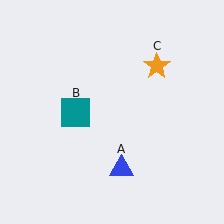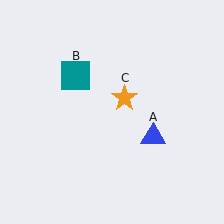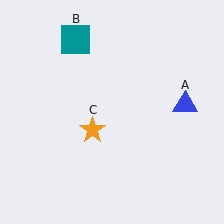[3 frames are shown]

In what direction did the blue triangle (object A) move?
The blue triangle (object A) moved up and to the right.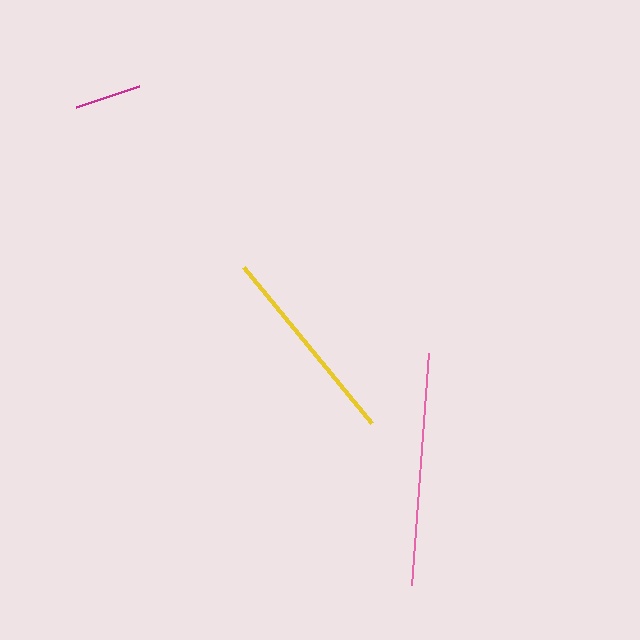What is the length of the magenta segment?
The magenta segment is approximately 67 pixels long.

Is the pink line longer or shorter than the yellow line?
The pink line is longer than the yellow line.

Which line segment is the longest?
The pink line is the longest at approximately 233 pixels.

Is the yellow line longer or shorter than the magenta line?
The yellow line is longer than the magenta line.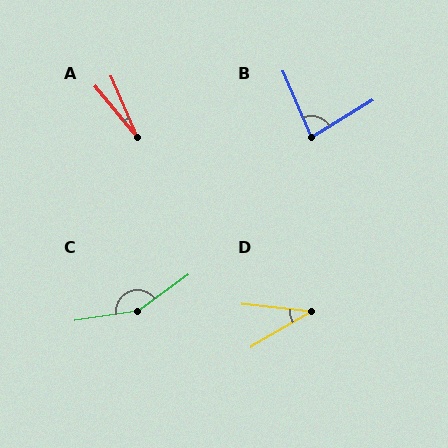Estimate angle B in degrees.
Approximately 82 degrees.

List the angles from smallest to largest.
A (16°), D (37°), B (82°), C (153°).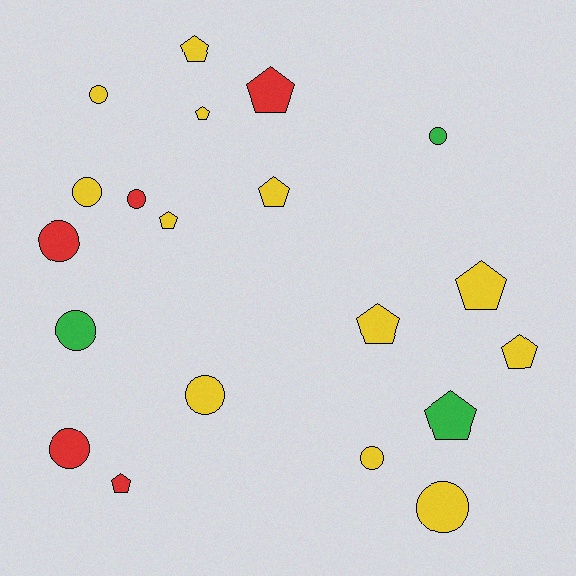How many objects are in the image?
There are 20 objects.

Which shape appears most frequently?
Circle, with 10 objects.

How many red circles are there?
There are 3 red circles.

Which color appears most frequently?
Yellow, with 12 objects.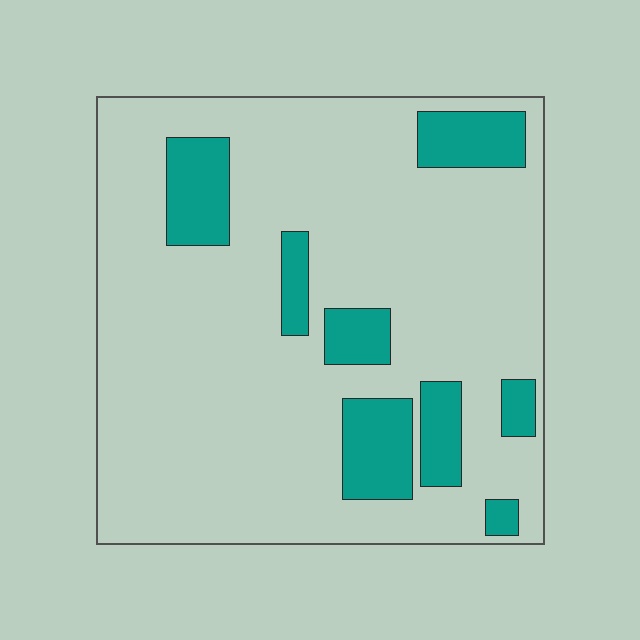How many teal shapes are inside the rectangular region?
8.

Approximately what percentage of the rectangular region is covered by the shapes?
Approximately 15%.